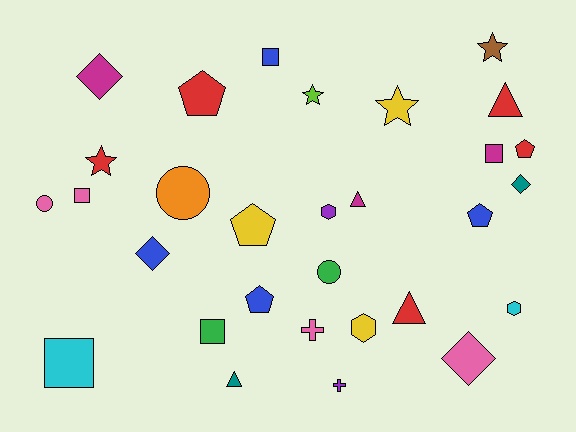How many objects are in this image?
There are 30 objects.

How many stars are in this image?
There are 4 stars.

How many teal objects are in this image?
There are 2 teal objects.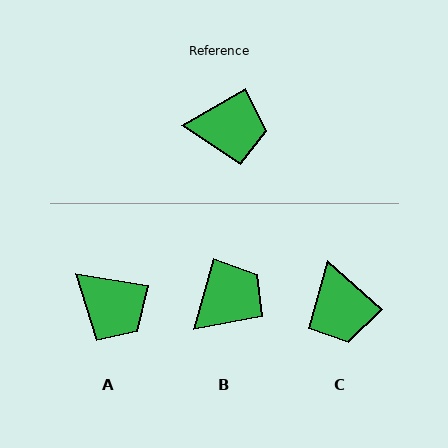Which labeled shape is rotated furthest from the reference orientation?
C, about 72 degrees away.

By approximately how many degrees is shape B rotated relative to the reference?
Approximately 44 degrees counter-clockwise.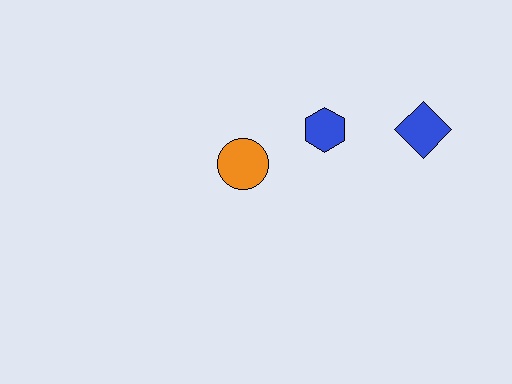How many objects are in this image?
There are 3 objects.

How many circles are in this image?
There is 1 circle.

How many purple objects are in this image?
There are no purple objects.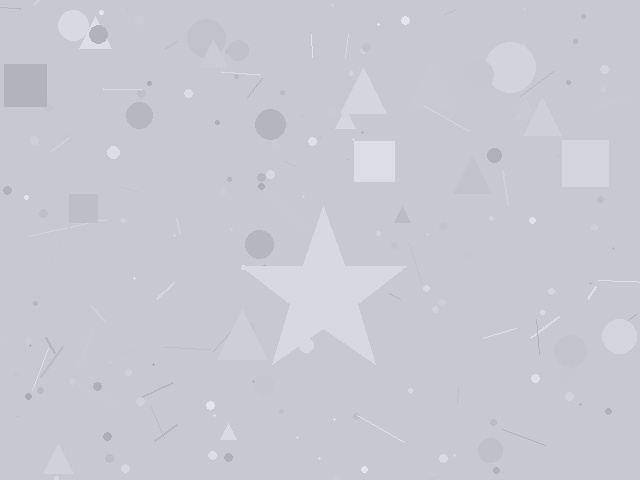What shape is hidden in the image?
A star is hidden in the image.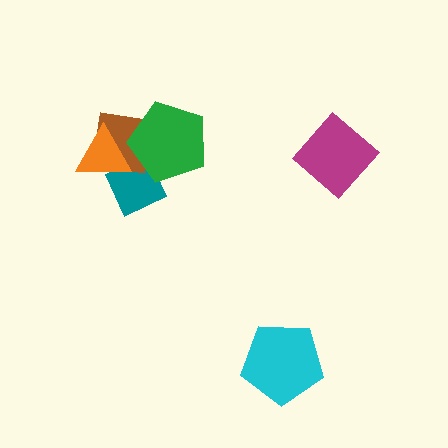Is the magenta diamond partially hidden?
No, no other shape covers it.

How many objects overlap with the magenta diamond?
0 objects overlap with the magenta diamond.